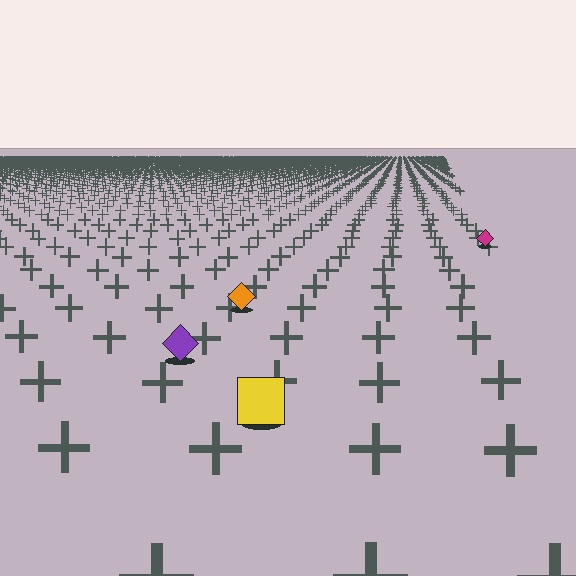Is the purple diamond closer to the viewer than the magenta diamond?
Yes. The purple diamond is closer — you can tell from the texture gradient: the ground texture is coarser near it.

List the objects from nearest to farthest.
From nearest to farthest: the yellow square, the purple diamond, the orange diamond, the magenta diamond.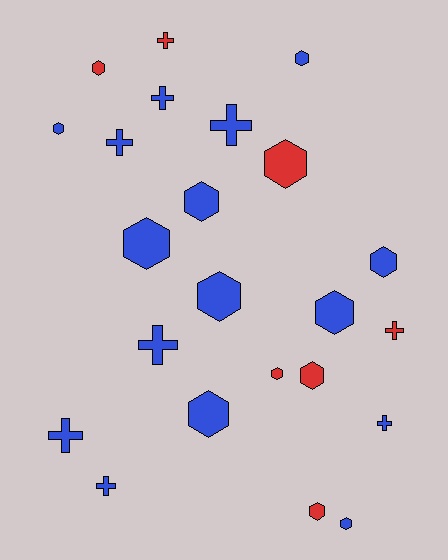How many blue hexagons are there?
There are 9 blue hexagons.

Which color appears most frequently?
Blue, with 16 objects.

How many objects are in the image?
There are 23 objects.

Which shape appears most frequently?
Hexagon, with 14 objects.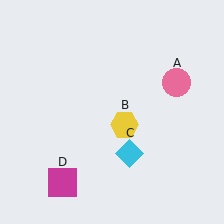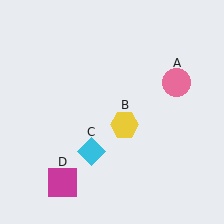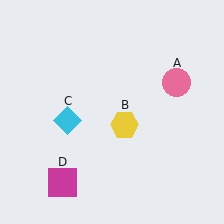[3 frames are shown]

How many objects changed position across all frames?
1 object changed position: cyan diamond (object C).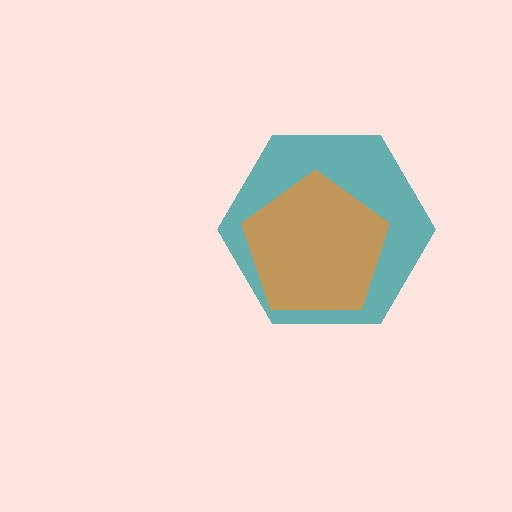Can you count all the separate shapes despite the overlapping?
Yes, there are 2 separate shapes.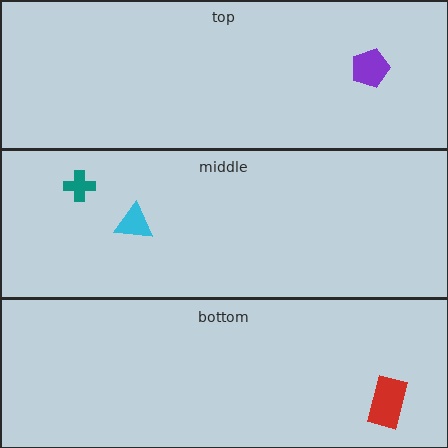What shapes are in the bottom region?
The red rectangle.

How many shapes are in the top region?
1.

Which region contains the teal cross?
The middle region.